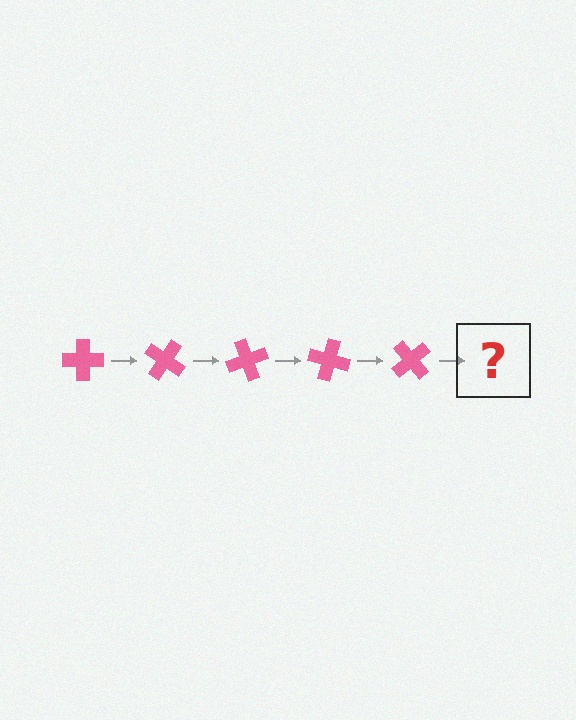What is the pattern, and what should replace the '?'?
The pattern is that the cross rotates 35 degrees each step. The '?' should be a pink cross rotated 175 degrees.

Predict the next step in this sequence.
The next step is a pink cross rotated 175 degrees.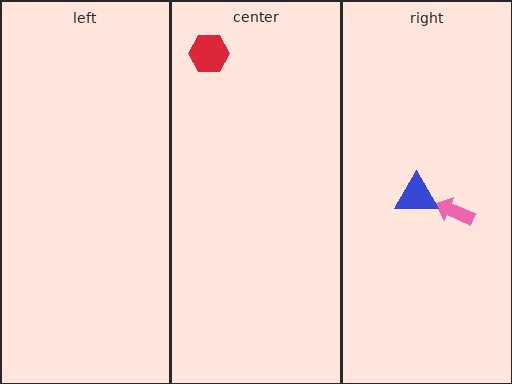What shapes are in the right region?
The pink arrow, the blue triangle.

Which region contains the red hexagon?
The center region.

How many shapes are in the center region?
1.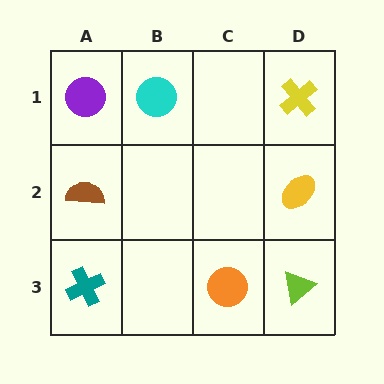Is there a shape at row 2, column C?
No, that cell is empty.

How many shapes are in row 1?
3 shapes.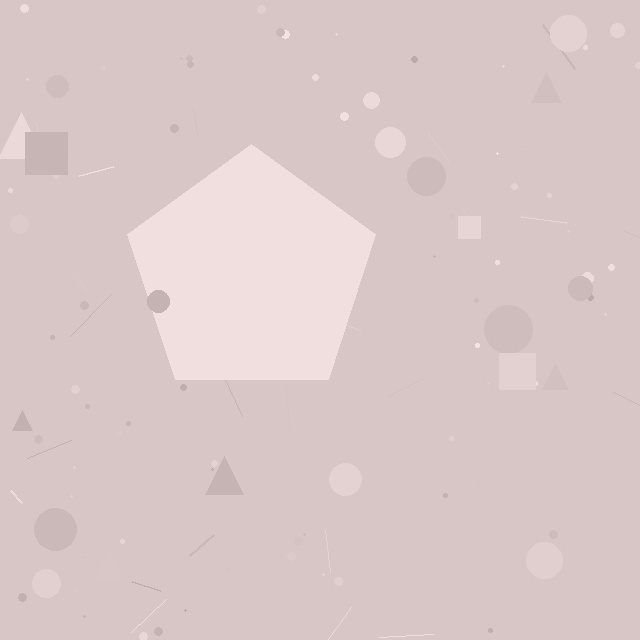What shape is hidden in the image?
A pentagon is hidden in the image.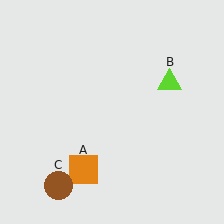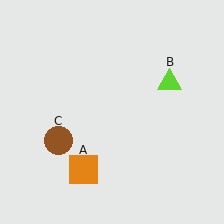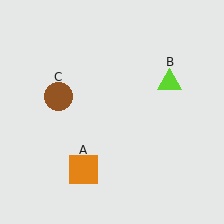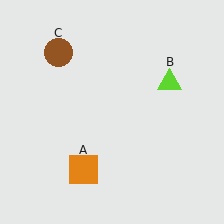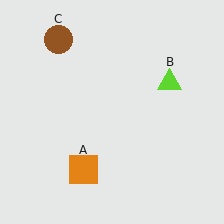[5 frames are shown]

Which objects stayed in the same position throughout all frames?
Orange square (object A) and lime triangle (object B) remained stationary.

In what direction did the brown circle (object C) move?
The brown circle (object C) moved up.